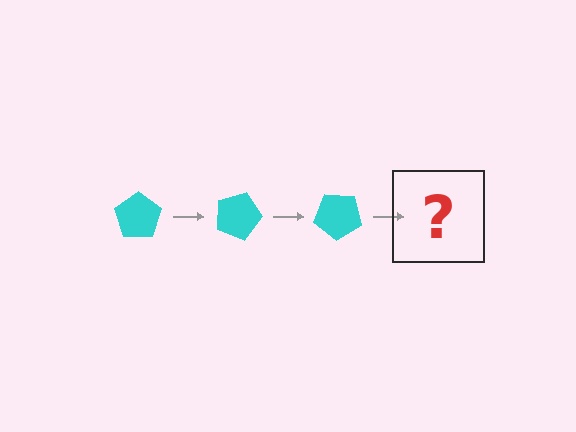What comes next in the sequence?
The next element should be a cyan pentagon rotated 60 degrees.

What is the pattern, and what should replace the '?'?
The pattern is that the pentagon rotates 20 degrees each step. The '?' should be a cyan pentagon rotated 60 degrees.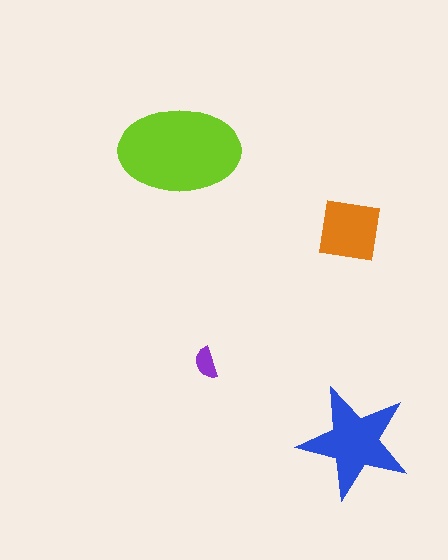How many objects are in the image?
There are 4 objects in the image.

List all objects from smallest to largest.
The purple semicircle, the orange square, the blue star, the lime ellipse.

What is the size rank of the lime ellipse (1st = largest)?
1st.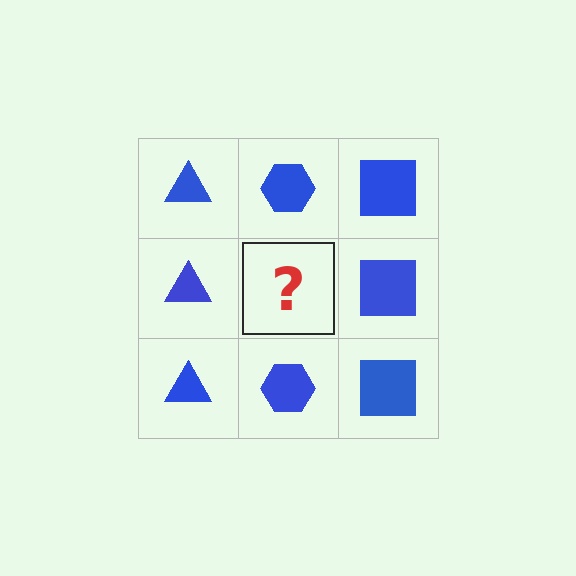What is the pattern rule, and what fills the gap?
The rule is that each column has a consistent shape. The gap should be filled with a blue hexagon.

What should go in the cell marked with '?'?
The missing cell should contain a blue hexagon.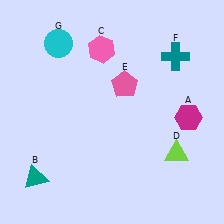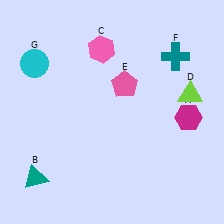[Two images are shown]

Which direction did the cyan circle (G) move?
The cyan circle (G) moved left.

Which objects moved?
The objects that moved are: the lime triangle (D), the cyan circle (G).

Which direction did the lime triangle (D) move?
The lime triangle (D) moved up.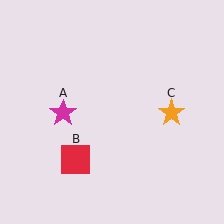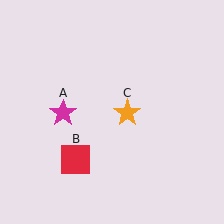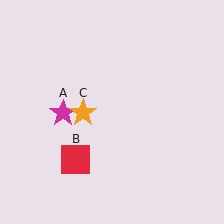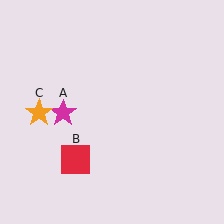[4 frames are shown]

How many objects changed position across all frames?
1 object changed position: orange star (object C).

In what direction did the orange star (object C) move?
The orange star (object C) moved left.